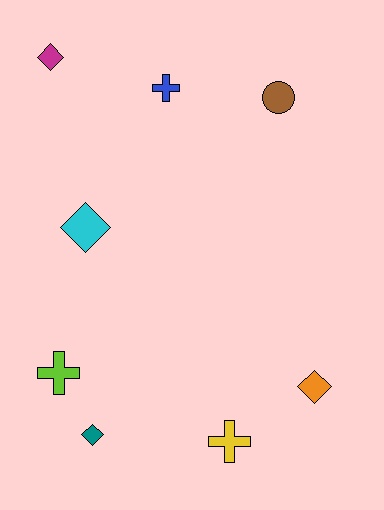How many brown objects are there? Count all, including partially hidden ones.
There is 1 brown object.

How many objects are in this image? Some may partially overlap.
There are 8 objects.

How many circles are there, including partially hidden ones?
There is 1 circle.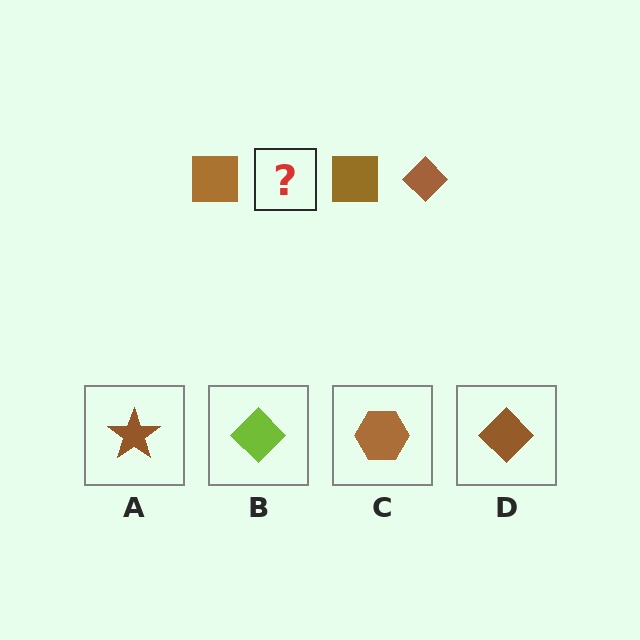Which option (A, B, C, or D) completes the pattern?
D.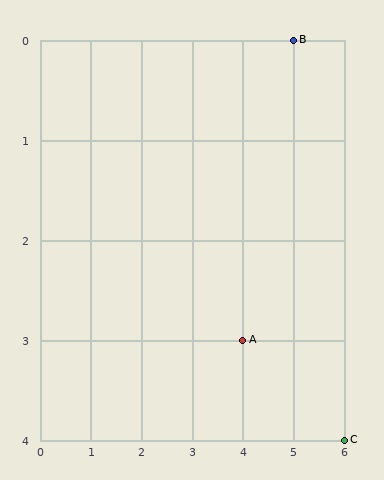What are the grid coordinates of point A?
Point A is at grid coordinates (4, 3).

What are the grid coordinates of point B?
Point B is at grid coordinates (5, 0).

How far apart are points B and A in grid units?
Points B and A are 1 column and 3 rows apart (about 3.2 grid units diagonally).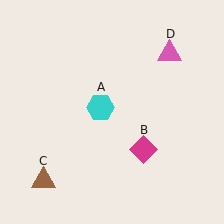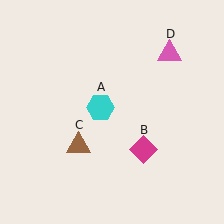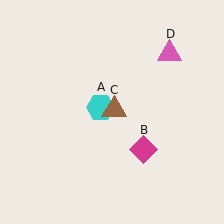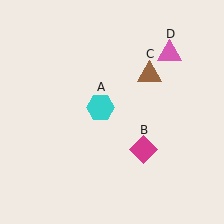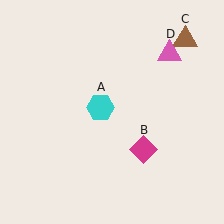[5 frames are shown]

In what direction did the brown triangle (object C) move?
The brown triangle (object C) moved up and to the right.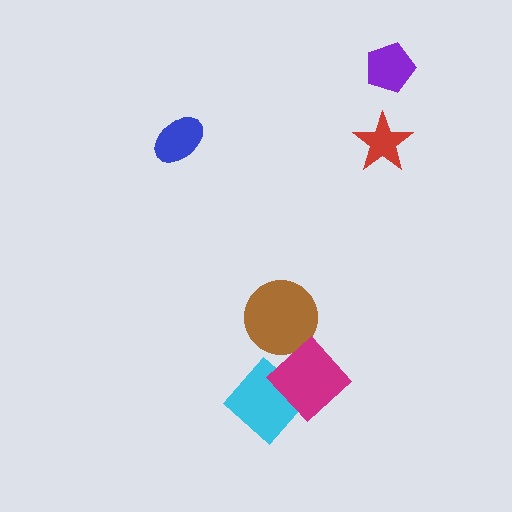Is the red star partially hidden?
No, no other shape covers it.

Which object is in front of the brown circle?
The magenta diamond is in front of the brown circle.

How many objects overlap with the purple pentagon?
0 objects overlap with the purple pentagon.